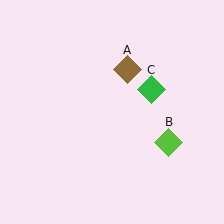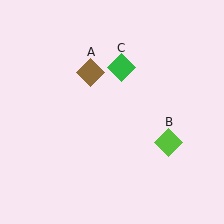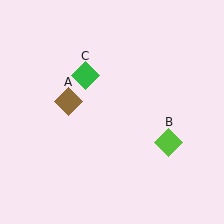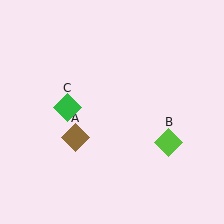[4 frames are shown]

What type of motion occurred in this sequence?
The brown diamond (object A), green diamond (object C) rotated counterclockwise around the center of the scene.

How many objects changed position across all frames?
2 objects changed position: brown diamond (object A), green diamond (object C).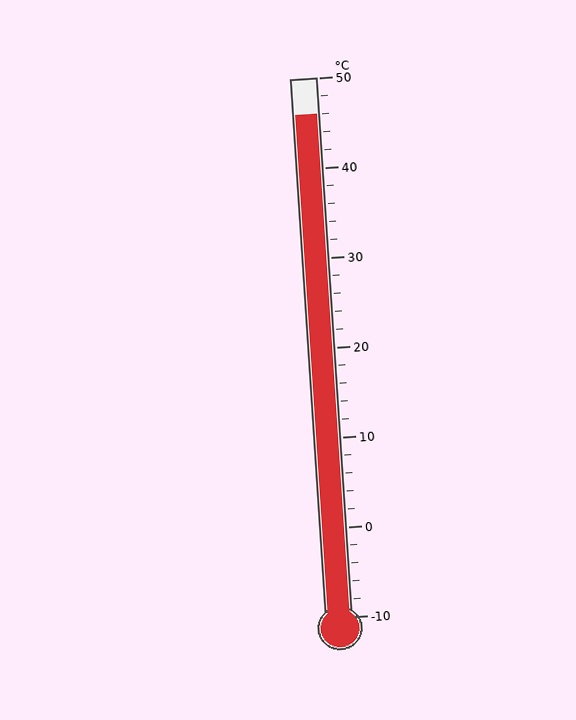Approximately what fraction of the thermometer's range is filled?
The thermometer is filled to approximately 95% of its range.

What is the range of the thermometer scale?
The thermometer scale ranges from -10°C to 50°C.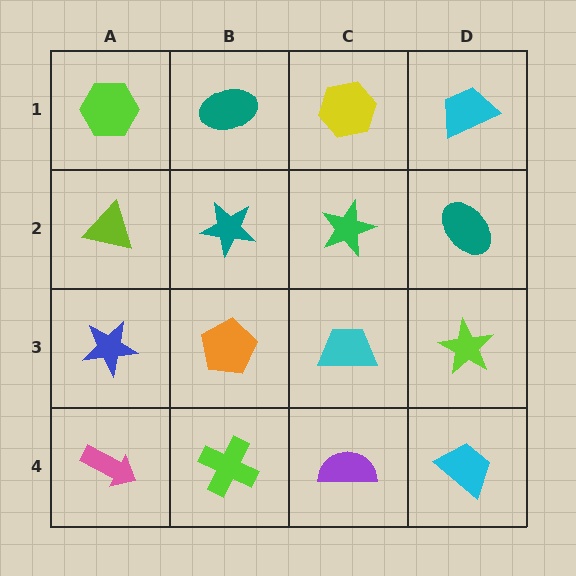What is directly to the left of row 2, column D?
A green star.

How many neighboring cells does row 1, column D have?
2.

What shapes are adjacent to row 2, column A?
A lime hexagon (row 1, column A), a blue star (row 3, column A), a teal star (row 2, column B).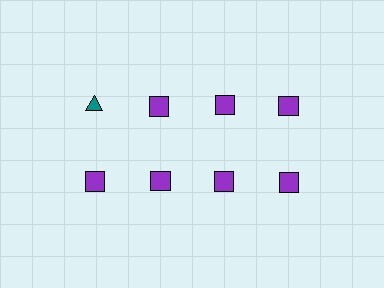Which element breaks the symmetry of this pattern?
The teal triangle in the top row, leftmost column breaks the symmetry. All other shapes are purple squares.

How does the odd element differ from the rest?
It differs in both color (teal instead of purple) and shape (triangle instead of square).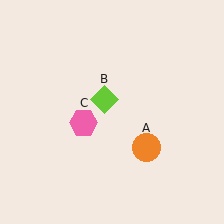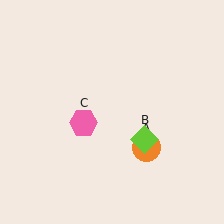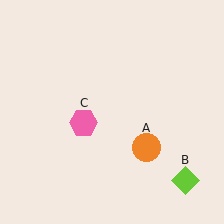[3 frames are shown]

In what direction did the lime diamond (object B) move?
The lime diamond (object B) moved down and to the right.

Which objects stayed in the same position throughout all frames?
Orange circle (object A) and pink hexagon (object C) remained stationary.